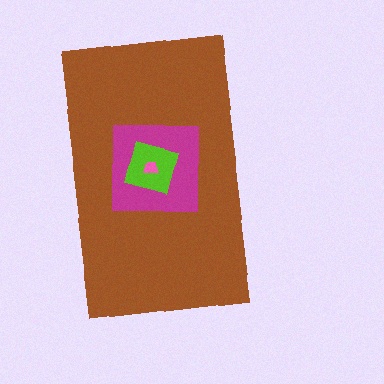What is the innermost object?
The pink trapezoid.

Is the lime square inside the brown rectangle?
Yes.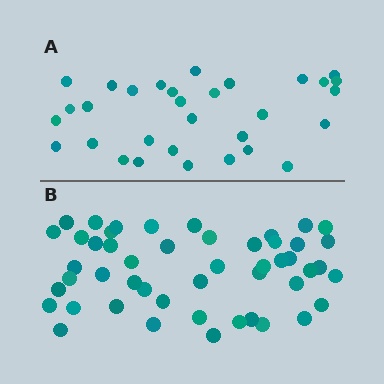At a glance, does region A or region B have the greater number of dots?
Region B (the bottom region) has more dots.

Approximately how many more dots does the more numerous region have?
Region B has approximately 20 more dots than region A.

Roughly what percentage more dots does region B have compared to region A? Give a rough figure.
About 60% more.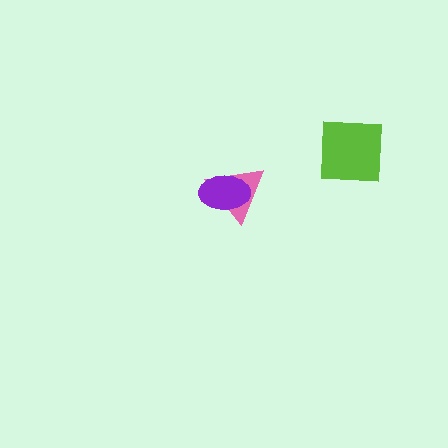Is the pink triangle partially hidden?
Yes, it is partially covered by another shape.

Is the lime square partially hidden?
No, no other shape covers it.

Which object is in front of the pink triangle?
The purple ellipse is in front of the pink triangle.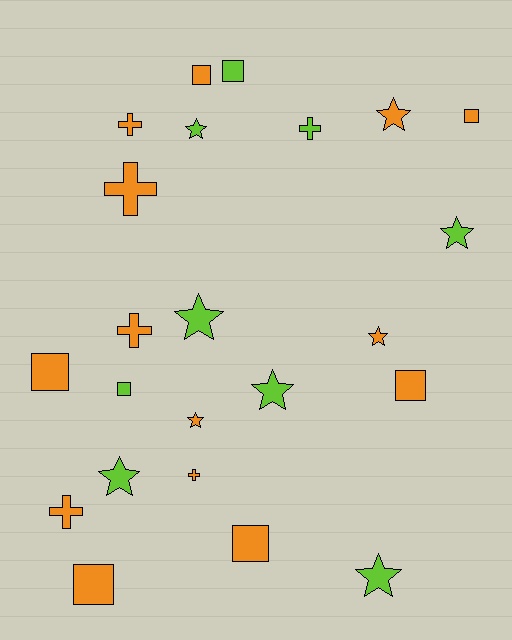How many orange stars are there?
There are 3 orange stars.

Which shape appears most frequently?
Star, with 9 objects.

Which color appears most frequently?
Orange, with 14 objects.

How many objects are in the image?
There are 23 objects.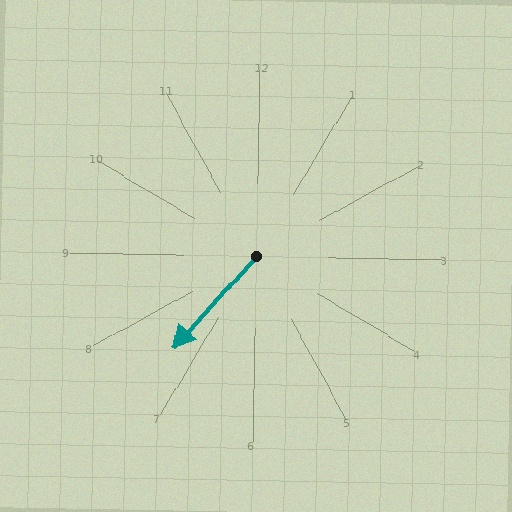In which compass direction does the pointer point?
Southwest.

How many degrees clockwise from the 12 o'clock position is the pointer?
Approximately 221 degrees.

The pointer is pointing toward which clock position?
Roughly 7 o'clock.